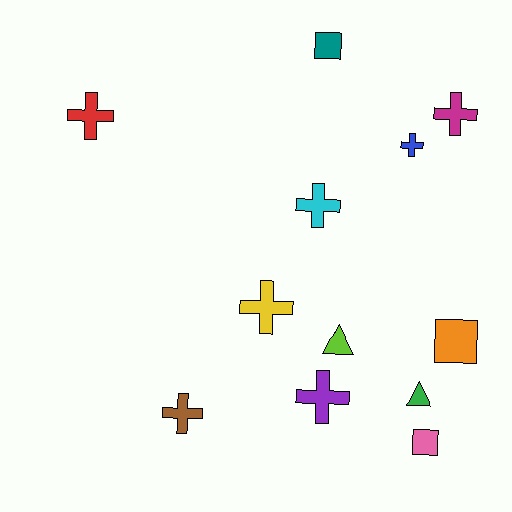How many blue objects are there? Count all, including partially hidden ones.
There is 1 blue object.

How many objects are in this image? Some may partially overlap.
There are 12 objects.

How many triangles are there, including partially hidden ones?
There are 2 triangles.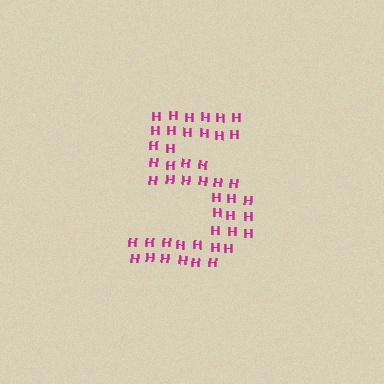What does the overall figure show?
The overall figure shows the digit 5.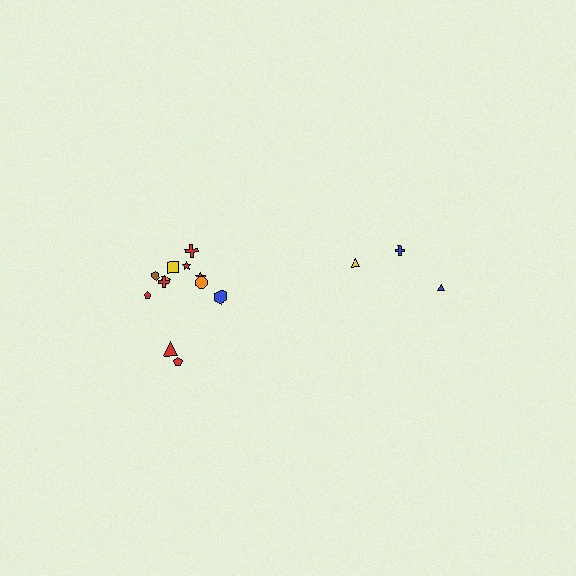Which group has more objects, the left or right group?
The left group.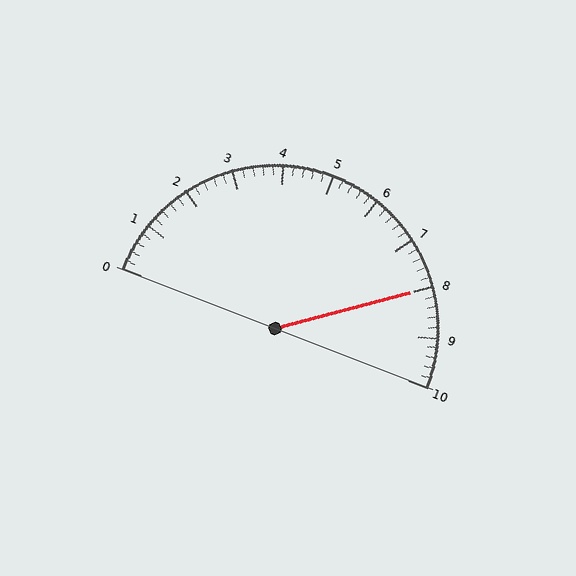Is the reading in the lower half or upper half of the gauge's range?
The reading is in the upper half of the range (0 to 10).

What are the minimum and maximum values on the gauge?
The gauge ranges from 0 to 10.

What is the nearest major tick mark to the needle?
The nearest major tick mark is 8.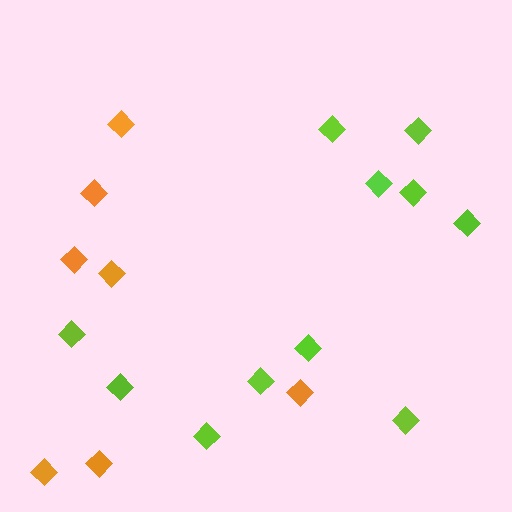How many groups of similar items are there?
There are 2 groups: one group of lime diamonds (11) and one group of orange diamonds (7).